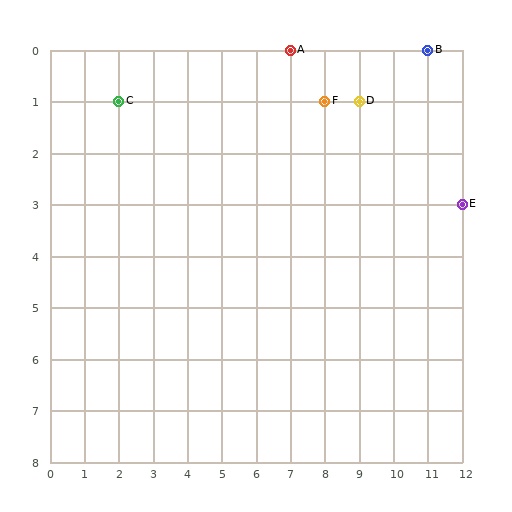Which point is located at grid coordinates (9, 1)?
Point D is at (9, 1).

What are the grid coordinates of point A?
Point A is at grid coordinates (7, 0).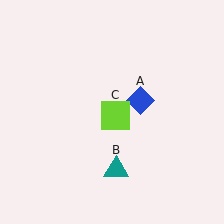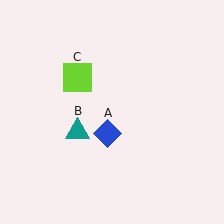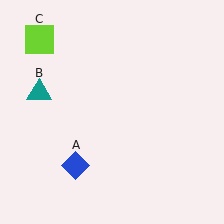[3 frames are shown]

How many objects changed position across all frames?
3 objects changed position: blue diamond (object A), teal triangle (object B), lime square (object C).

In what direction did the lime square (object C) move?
The lime square (object C) moved up and to the left.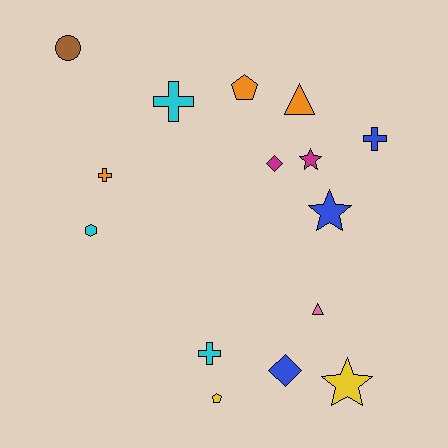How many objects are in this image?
There are 15 objects.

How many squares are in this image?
There are no squares.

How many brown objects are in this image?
There is 1 brown object.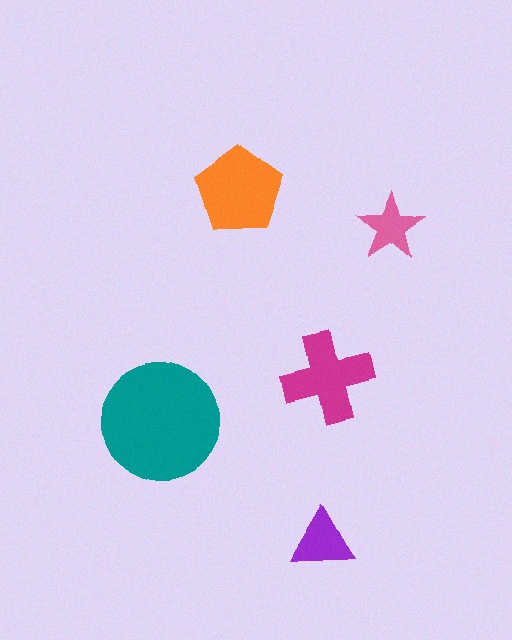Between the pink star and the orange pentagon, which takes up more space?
The orange pentagon.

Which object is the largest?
The teal circle.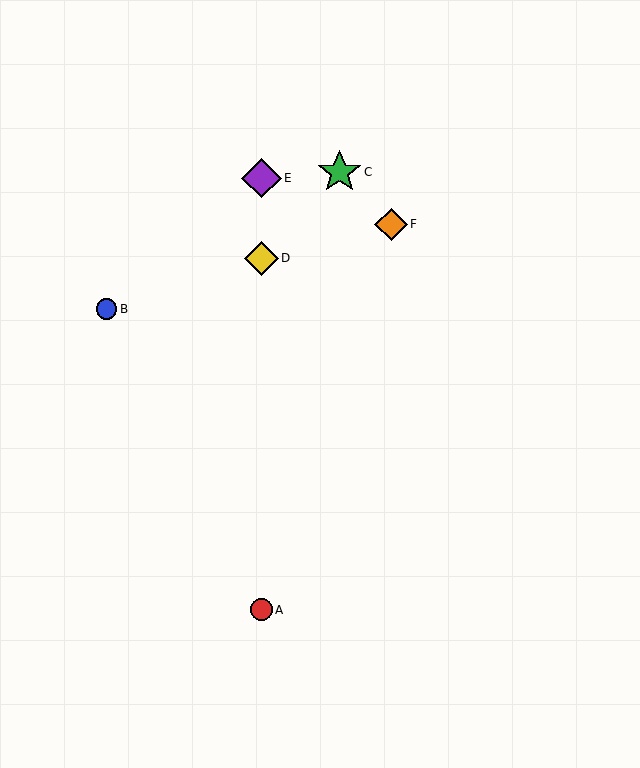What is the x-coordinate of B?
Object B is at x≈106.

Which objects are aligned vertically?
Objects A, D, E are aligned vertically.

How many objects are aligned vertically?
3 objects (A, D, E) are aligned vertically.